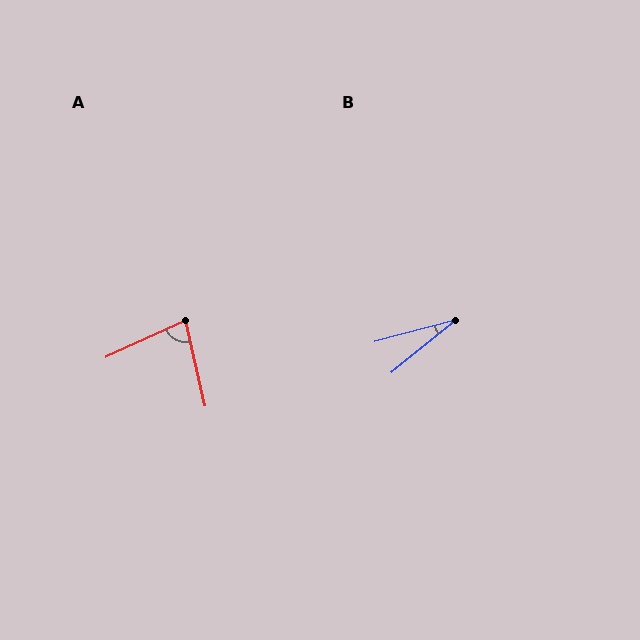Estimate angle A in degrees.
Approximately 78 degrees.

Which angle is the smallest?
B, at approximately 24 degrees.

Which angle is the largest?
A, at approximately 78 degrees.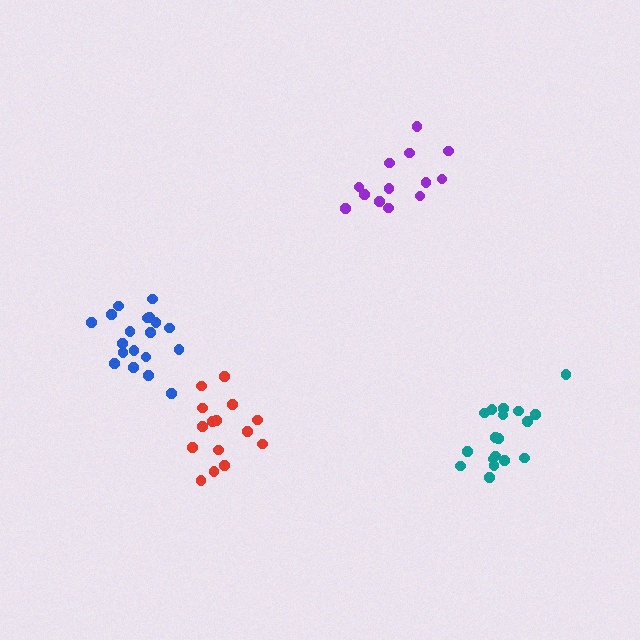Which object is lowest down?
The red cluster is bottommost.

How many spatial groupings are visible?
There are 4 spatial groupings.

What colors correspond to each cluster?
The clusters are colored: red, purple, teal, blue.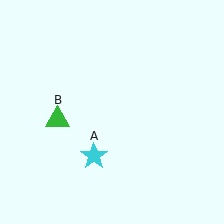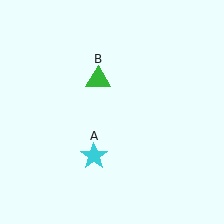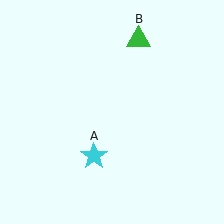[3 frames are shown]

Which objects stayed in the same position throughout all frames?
Cyan star (object A) remained stationary.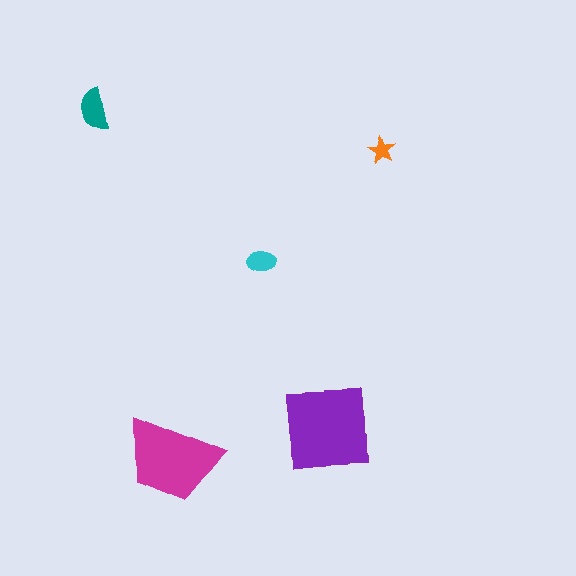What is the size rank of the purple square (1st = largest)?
1st.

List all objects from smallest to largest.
The orange star, the cyan ellipse, the teal semicircle, the magenta trapezoid, the purple square.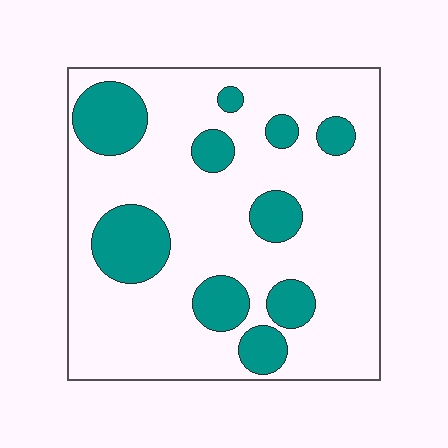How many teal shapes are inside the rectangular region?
10.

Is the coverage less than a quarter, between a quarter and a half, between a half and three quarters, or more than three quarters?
Less than a quarter.